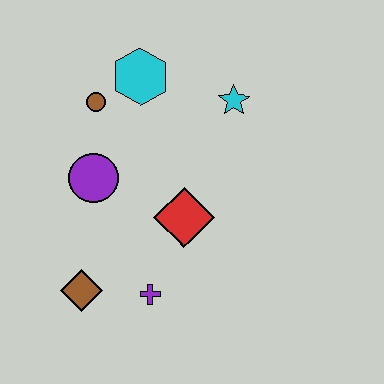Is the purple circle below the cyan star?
Yes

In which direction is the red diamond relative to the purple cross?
The red diamond is above the purple cross.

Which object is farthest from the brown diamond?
The cyan star is farthest from the brown diamond.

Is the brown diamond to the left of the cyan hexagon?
Yes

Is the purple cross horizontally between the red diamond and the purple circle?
Yes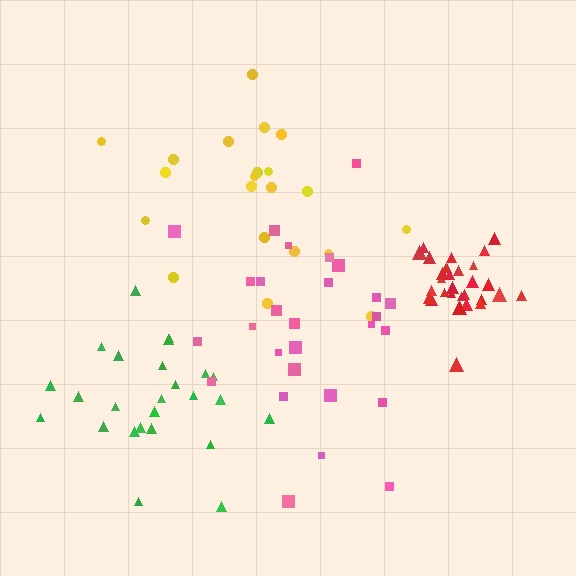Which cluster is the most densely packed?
Red.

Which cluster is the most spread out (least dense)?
Yellow.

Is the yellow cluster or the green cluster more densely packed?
Green.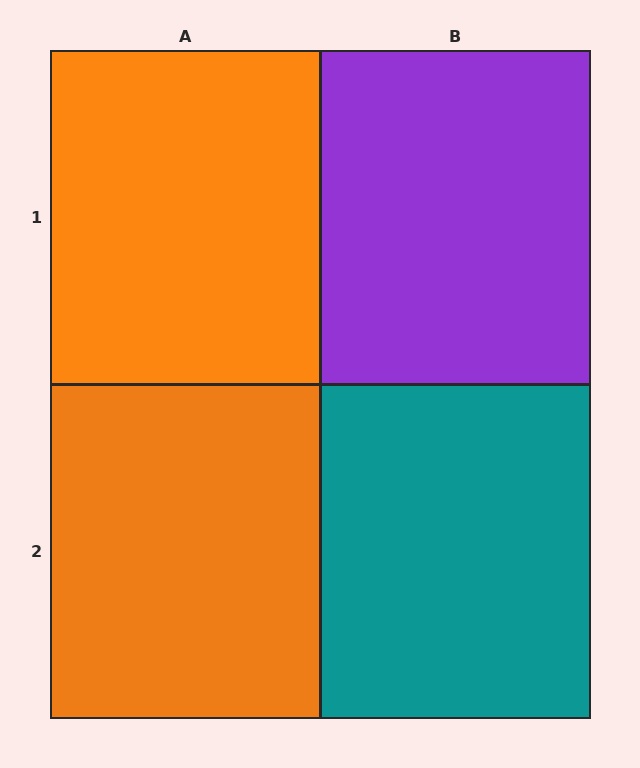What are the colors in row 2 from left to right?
Orange, teal.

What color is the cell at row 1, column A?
Orange.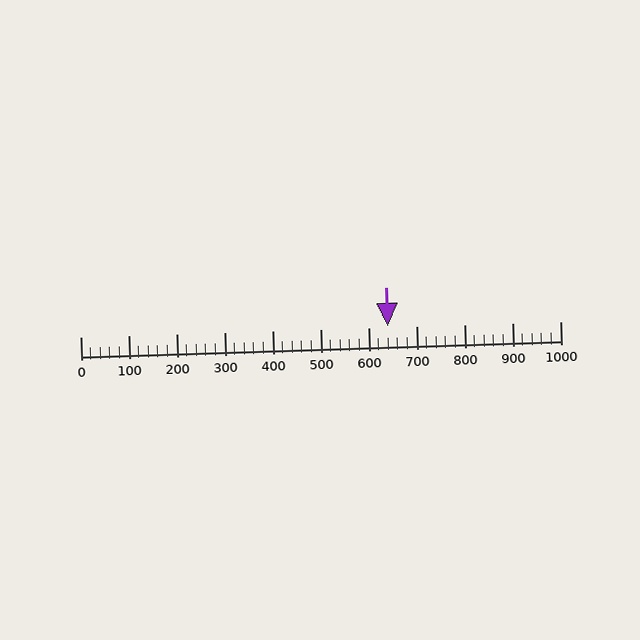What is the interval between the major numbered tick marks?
The major tick marks are spaced 100 units apart.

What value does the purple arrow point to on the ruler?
The purple arrow points to approximately 640.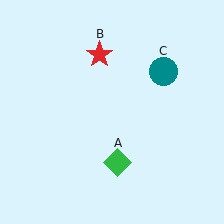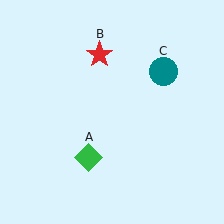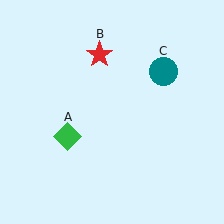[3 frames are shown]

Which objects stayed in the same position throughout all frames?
Red star (object B) and teal circle (object C) remained stationary.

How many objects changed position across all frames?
1 object changed position: green diamond (object A).